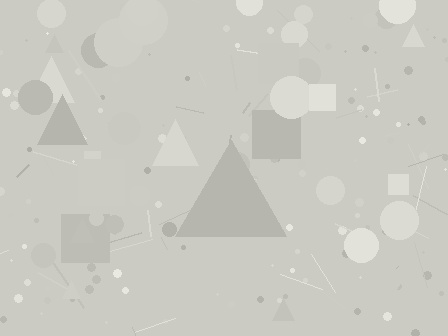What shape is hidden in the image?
A triangle is hidden in the image.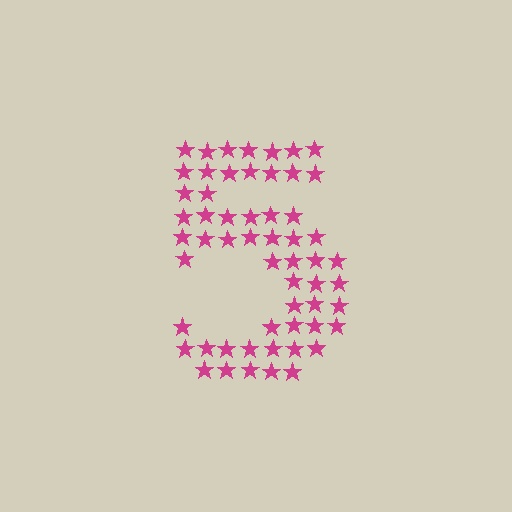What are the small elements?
The small elements are stars.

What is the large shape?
The large shape is the digit 5.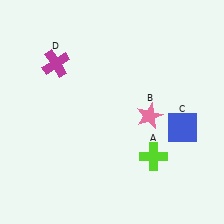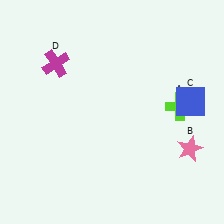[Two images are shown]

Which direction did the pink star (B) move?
The pink star (B) moved right.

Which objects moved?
The objects that moved are: the lime cross (A), the pink star (B), the blue square (C).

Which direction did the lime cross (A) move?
The lime cross (A) moved up.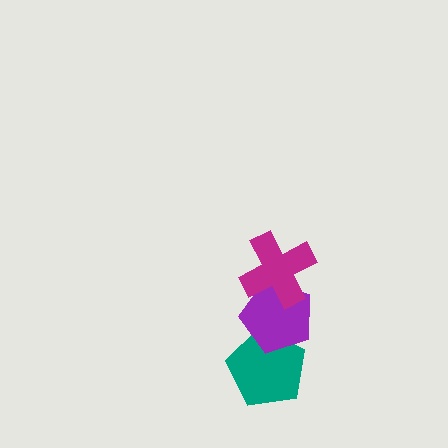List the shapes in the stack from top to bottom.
From top to bottom: the magenta cross, the purple pentagon, the teal pentagon.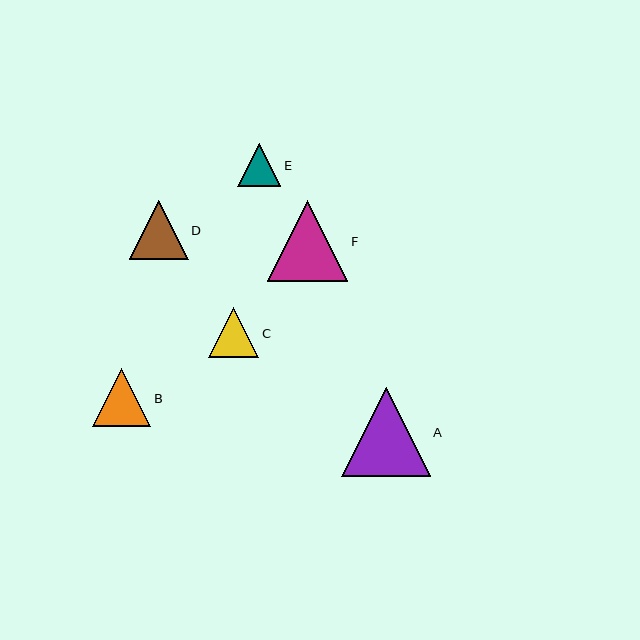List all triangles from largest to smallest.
From largest to smallest: A, F, D, B, C, E.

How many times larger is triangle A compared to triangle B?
Triangle A is approximately 1.5 times the size of triangle B.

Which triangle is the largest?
Triangle A is the largest with a size of approximately 89 pixels.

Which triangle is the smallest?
Triangle E is the smallest with a size of approximately 43 pixels.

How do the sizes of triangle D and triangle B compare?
Triangle D and triangle B are approximately the same size.